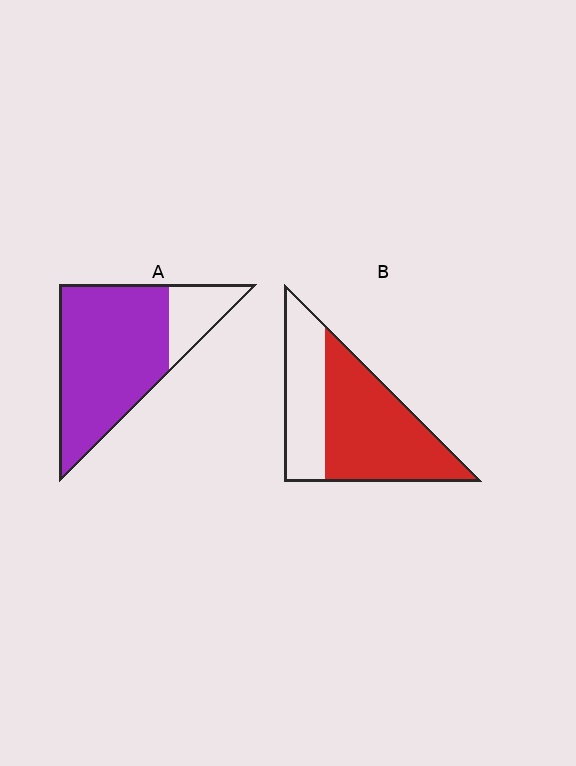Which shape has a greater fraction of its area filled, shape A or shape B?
Shape A.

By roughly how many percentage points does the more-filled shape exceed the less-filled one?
By roughly 15 percentage points (A over B).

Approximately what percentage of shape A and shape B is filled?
A is approximately 80% and B is approximately 65%.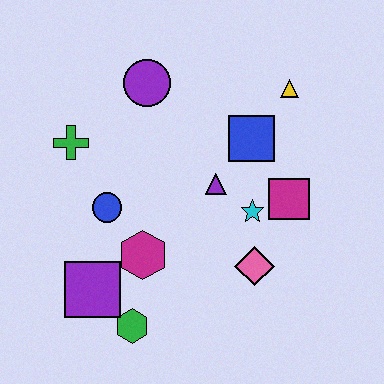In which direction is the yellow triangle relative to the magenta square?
The yellow triangle is above the magenta square.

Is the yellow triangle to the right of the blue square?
Yes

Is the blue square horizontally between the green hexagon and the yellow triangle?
Yes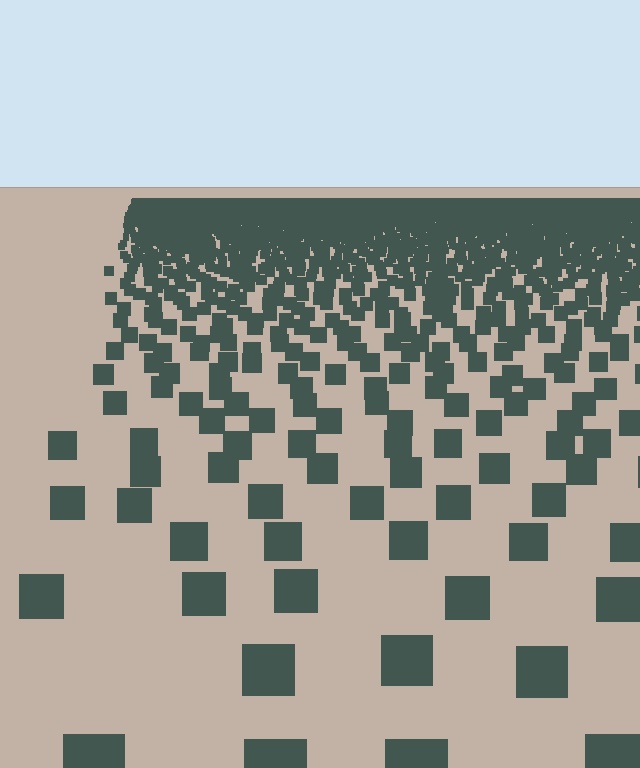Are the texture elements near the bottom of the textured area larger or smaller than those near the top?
Larger. Near the bottom, elements are closer to the viewer and appear at a bigger on-screen size.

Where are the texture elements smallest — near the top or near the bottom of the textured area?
Near the top.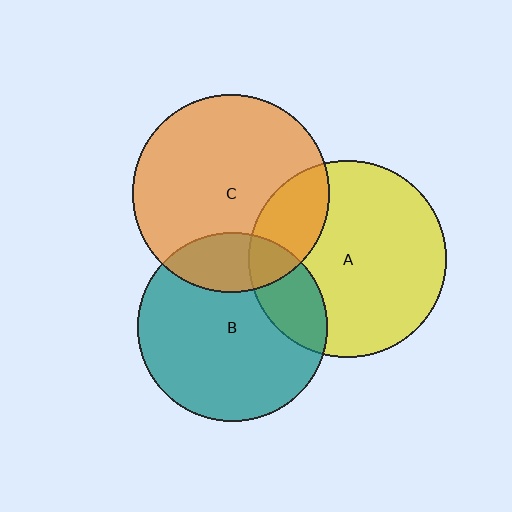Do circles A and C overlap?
Yes.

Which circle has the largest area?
Circle C (orange).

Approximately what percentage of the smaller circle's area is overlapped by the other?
Approximately 20%.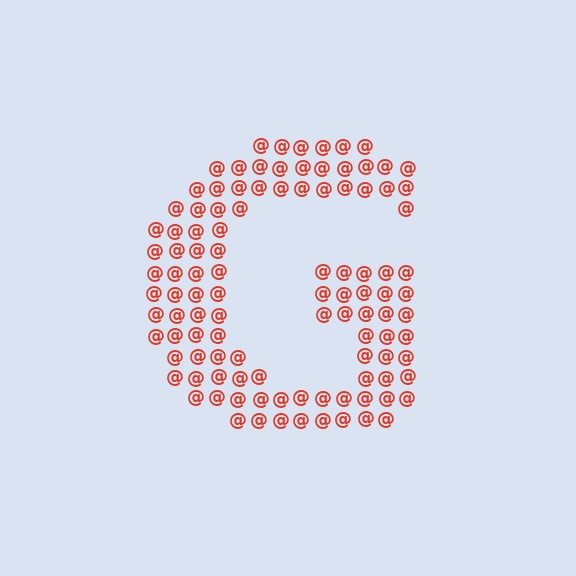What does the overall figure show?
The overall figure shows the letter G.